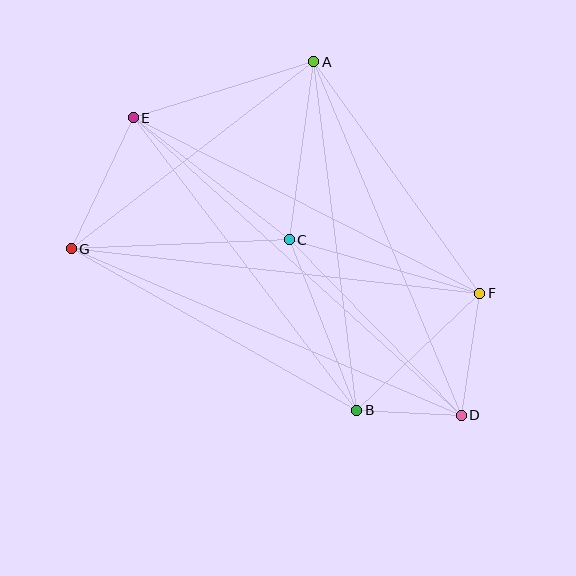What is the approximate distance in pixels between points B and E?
The distance between B and E is approximately 368 pixels.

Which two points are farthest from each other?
Points D and E are farthest from each other.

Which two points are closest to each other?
Points B and D are closest to each other.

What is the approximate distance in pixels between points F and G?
The distance between F and G is approximately 411 pixels.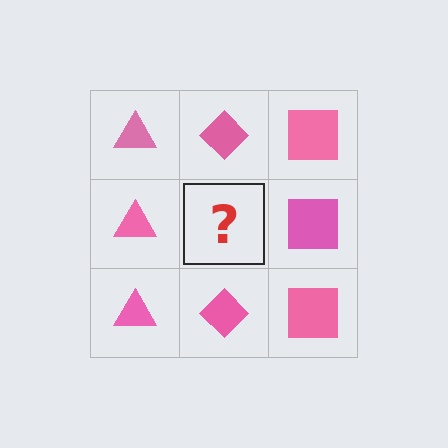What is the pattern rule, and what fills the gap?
The rule is that each column has a consistent shape. The gap should be filled with a pink diamond.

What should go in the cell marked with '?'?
The missing cell should contain a pink diamond.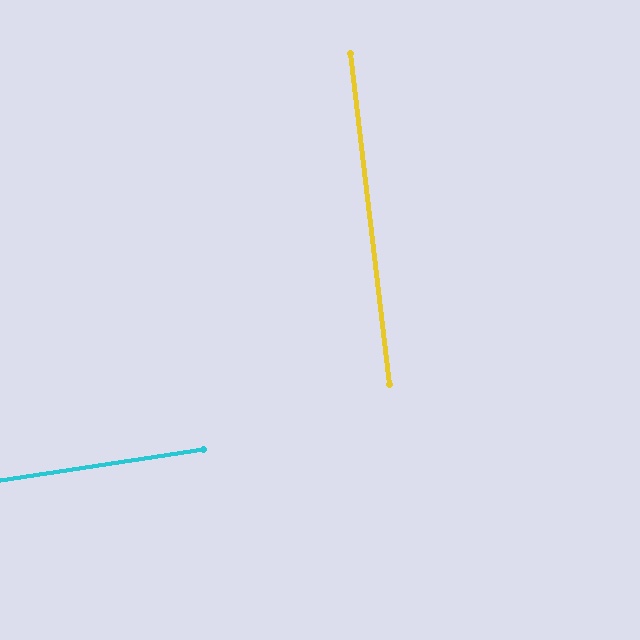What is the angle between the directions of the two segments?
Approximately 88 degrees.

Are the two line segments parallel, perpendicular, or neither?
Perpendicular — they meet at approximately 88°.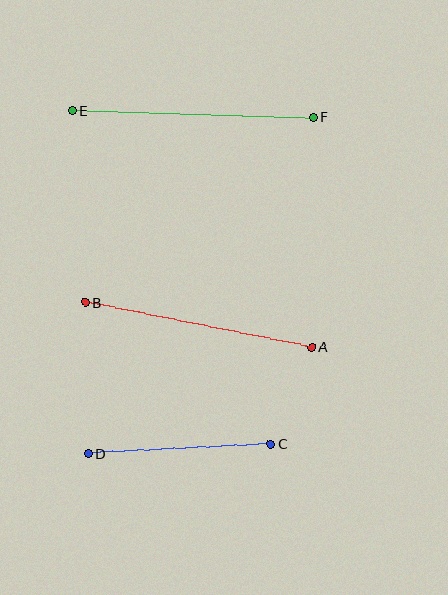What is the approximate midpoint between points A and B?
The midpoint is at approximately (198, 325) pixels.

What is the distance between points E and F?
The distance is approximately 241 pixels.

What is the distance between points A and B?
The distance is approximately 231 pixels.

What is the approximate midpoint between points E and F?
The midpoint is at approximately (193, 114) pixels.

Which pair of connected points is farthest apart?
Points E and F are farthest apart.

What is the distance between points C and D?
The distance is approximately 183 pixels.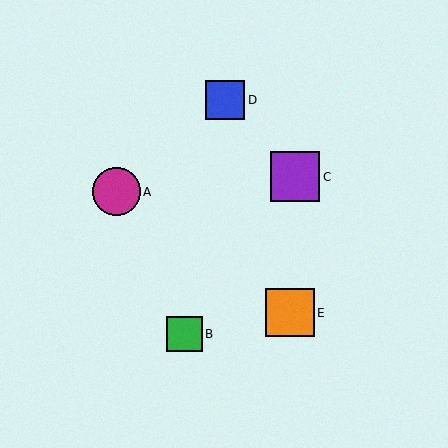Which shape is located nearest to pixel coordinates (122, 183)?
The magenta circle (labeled A) at (116, 192) is nearest to that location.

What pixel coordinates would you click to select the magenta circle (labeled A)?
Click at (116, 192) to select the magenta circle A.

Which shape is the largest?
The purple square (labeled C) is the largest.